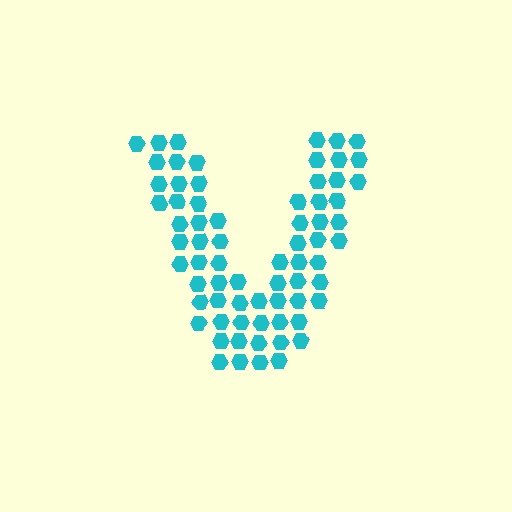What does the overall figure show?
The overall figure shows the letter V.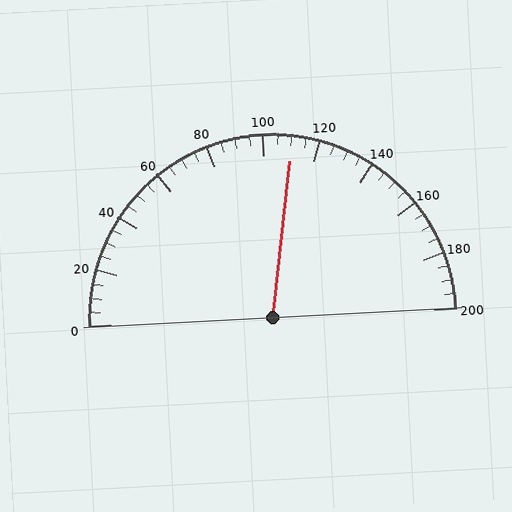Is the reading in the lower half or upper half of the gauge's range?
The reading is in the upper half of the range (0 to 200).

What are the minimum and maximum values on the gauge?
The gauge ranges from 0 to 200.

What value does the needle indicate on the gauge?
The needle indicates approximately 110.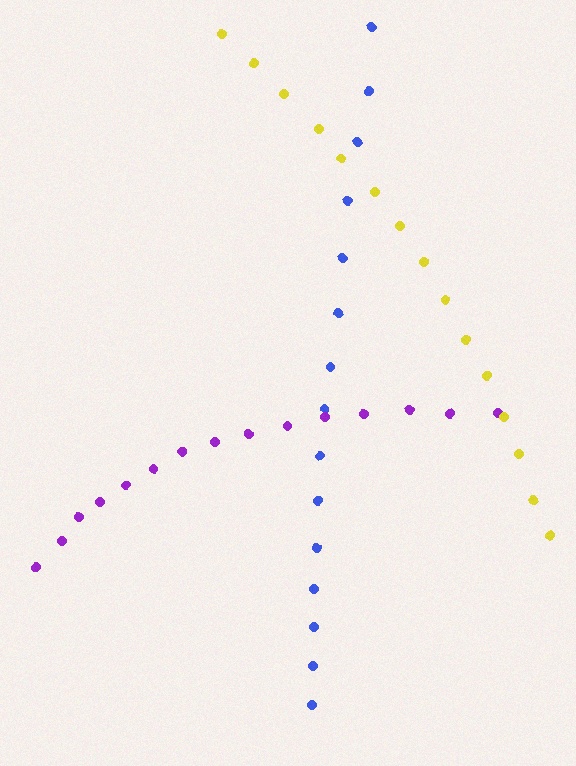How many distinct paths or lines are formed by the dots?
There are 3 distinct paths.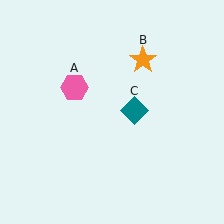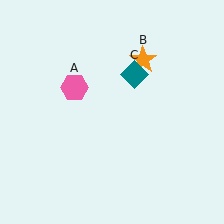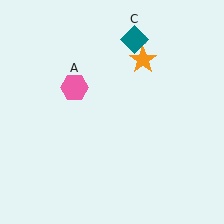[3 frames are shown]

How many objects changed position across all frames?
1 object changed position: teal diamond (object C).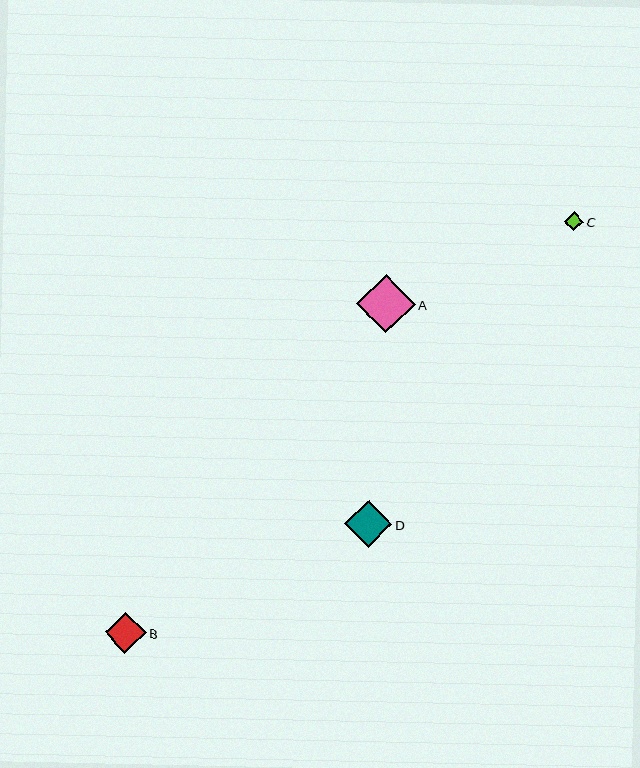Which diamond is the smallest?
Diamond C is the smallest with a size of approximately 19 pixels.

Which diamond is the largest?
Diamond A is the largest with a size of approximately 58 pixels.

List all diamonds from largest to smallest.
From largest to smallest: A, D, B, C.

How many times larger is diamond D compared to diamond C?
Diamond D is approximately 2.5 times the size of diamond C.